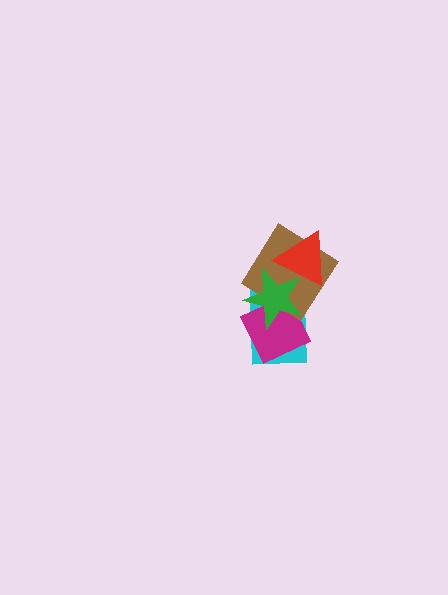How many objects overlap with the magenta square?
3 objects overlap with the magenta square.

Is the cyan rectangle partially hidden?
Yes, it is partially covered by another shape.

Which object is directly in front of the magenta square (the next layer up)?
The brown diamond is directly in front of the magenta square.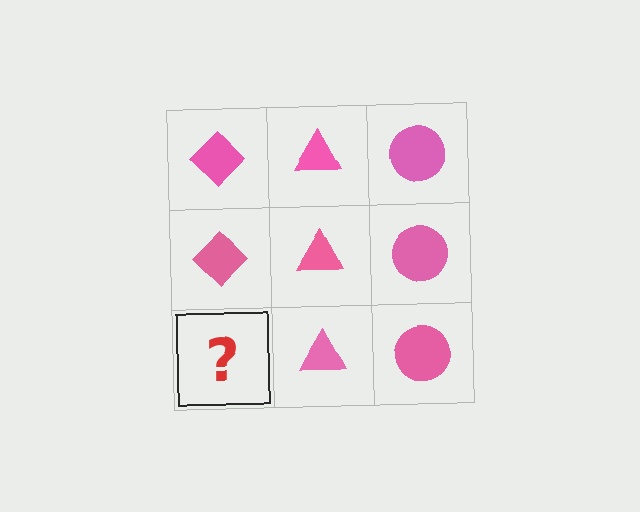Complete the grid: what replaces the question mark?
The question mark should be replaced with a pink diamond.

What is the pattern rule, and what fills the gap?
The rule is that each column has a consistent shape. The gap should be filled with a pink diamond.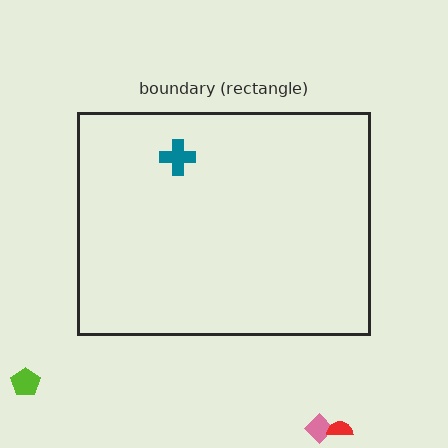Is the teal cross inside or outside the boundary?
Inside.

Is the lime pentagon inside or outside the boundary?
Outside.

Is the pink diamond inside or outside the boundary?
Outside.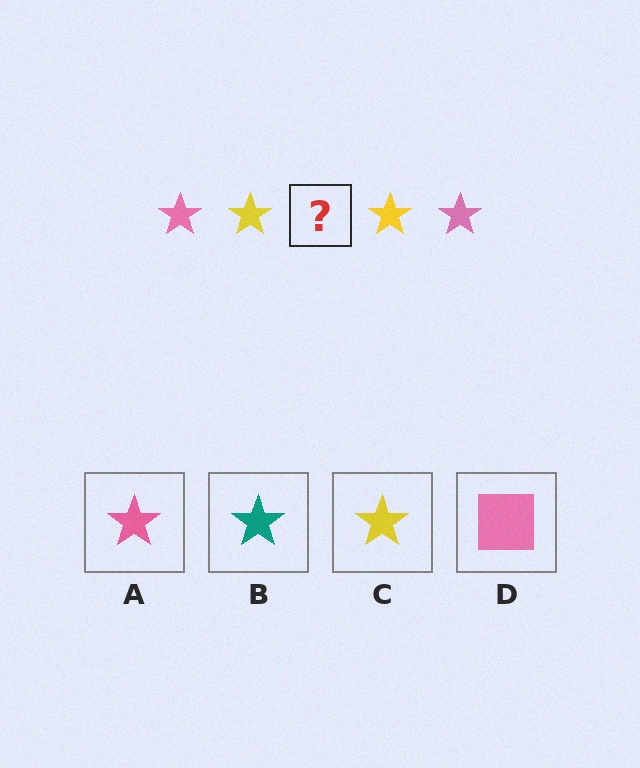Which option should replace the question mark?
Option A.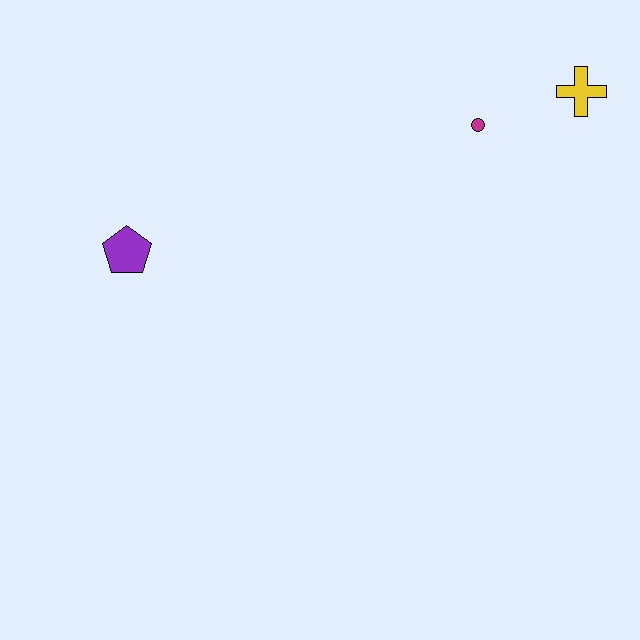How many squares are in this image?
There are no squares.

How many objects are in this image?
There are 3 objects.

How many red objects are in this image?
There are no red objects.